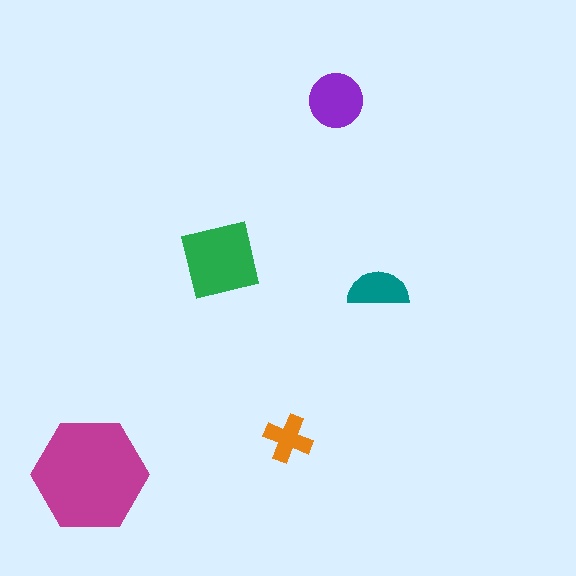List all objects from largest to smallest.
The magenta hexagon, the green square, the purple circle, the teal semicircle, the orange cross.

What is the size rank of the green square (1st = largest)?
2nd.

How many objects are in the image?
There are 5 objects in the image.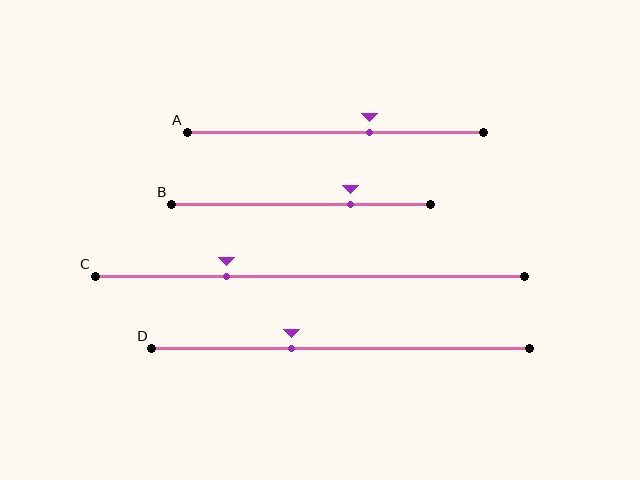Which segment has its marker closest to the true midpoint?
Segment A has its marker closest to the true midpoint.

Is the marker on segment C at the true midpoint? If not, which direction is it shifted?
No, the marker on segment C is shifted to the left by about 19% of the segment length.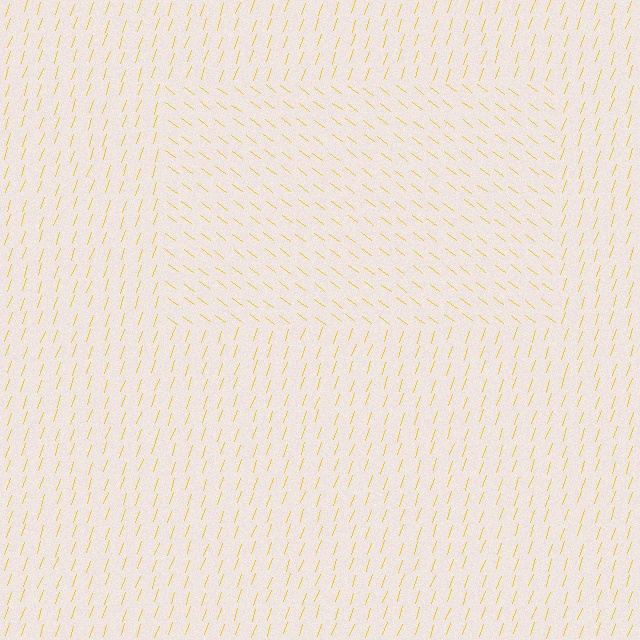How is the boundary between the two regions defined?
The boundary is defined purely by a change in line orientation (approximately 72 degrees difference). All lines are the same color and thickness.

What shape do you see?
I see a rectangle.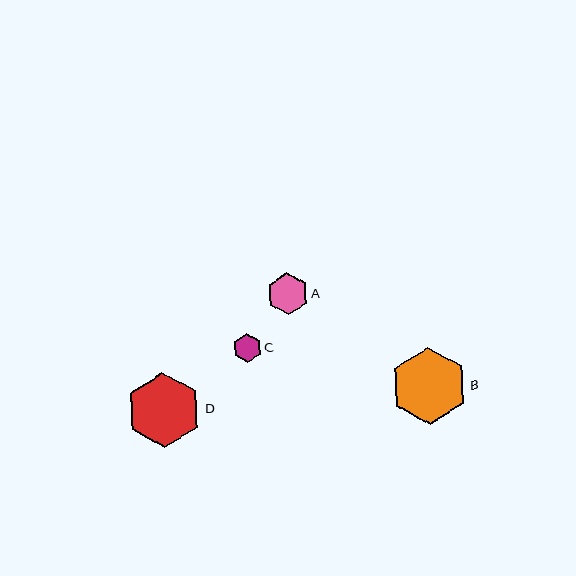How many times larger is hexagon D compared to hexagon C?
Hexagon D is approximately 2.6 times the size of hexagon C.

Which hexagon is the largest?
Hexagon B is the largest with a size of approximately 77 pixels.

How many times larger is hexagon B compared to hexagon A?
Hexagon B is approximately 1.9 times the size of hexagon A.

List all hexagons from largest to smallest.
From largest to smallest: B, D, A, C.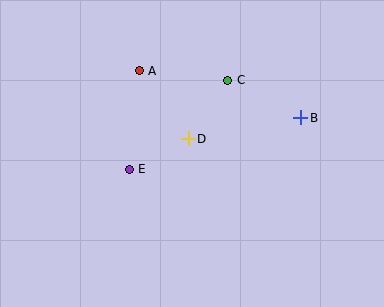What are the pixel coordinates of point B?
Point B is at (301, 118).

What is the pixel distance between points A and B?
The distance between A and B is 168 pixels.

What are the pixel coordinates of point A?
Point A is at (139, 71).